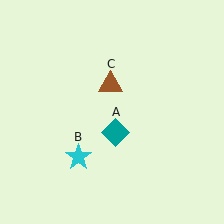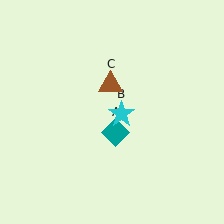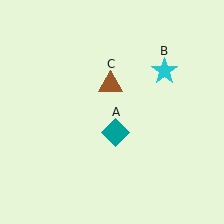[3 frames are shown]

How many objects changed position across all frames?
1 object changed position: cyan star (object B).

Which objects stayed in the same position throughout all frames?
Teal diamond (object A) and brown triangle (object C) remained stationary.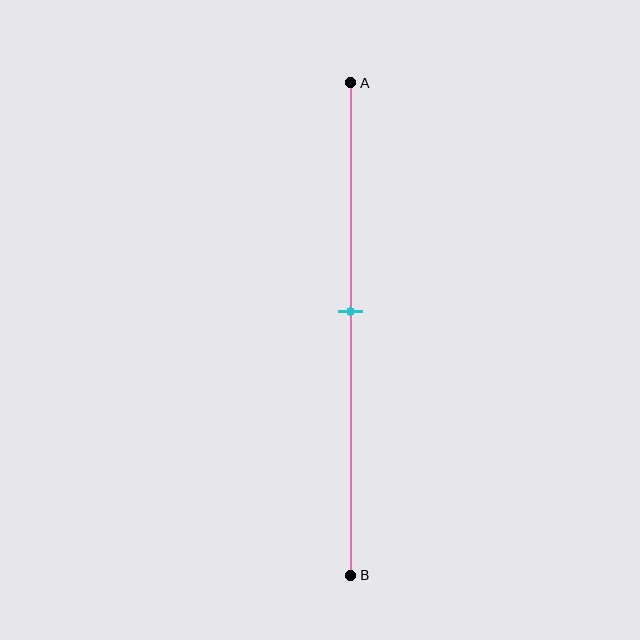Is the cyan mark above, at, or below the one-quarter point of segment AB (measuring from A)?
The cyan mark is below the one-quarter point of segment AB.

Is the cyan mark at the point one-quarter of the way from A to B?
No, the mark is at about 45% from A, not at the 25% one-quarter point.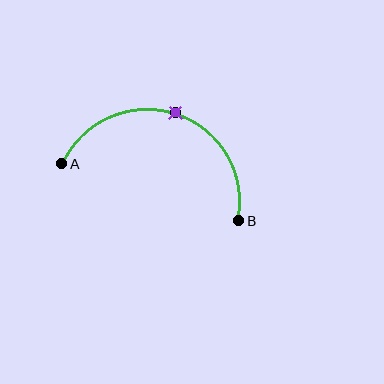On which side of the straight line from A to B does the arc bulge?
The arc bulges above the straight line connecting A and B.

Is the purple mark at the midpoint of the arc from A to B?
Yes. The purple mark lies on the arc at equal arc-length from both A and B — it is the arc midpoint.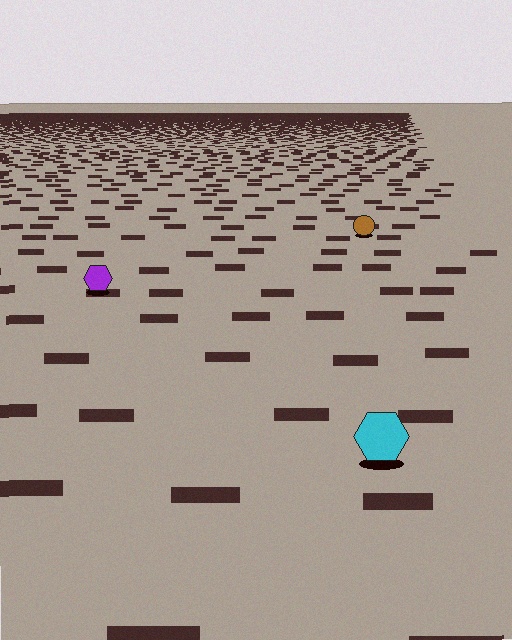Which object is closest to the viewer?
The cyan hexagon is closest. The texture marks near it are larger and more spread out.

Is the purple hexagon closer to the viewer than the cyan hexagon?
No. The cyan hexagon is closer — you can tell from the texture gradient: the ground texture is coarser near it.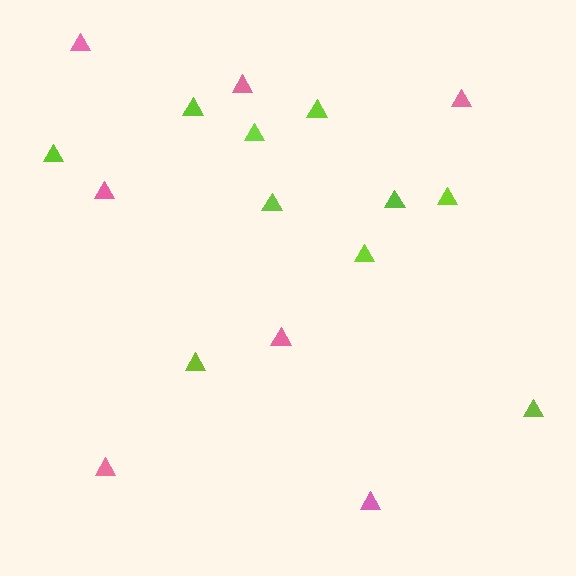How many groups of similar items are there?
There are 2 groups: one group of pink triangles (7) and one group of lime triangles (10).